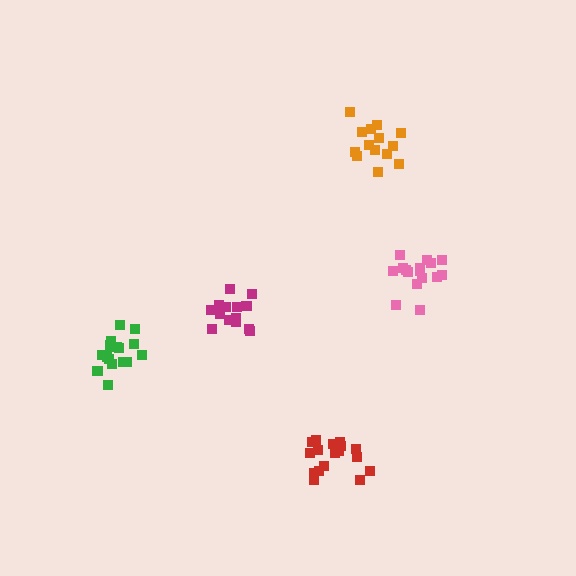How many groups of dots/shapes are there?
There are 5 groups.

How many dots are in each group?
Group 1: 17 dots, Group 2: 16 dots, Group 3: 16 dots, Group 4: 17 dots, Group 5: 14 dots (80 total).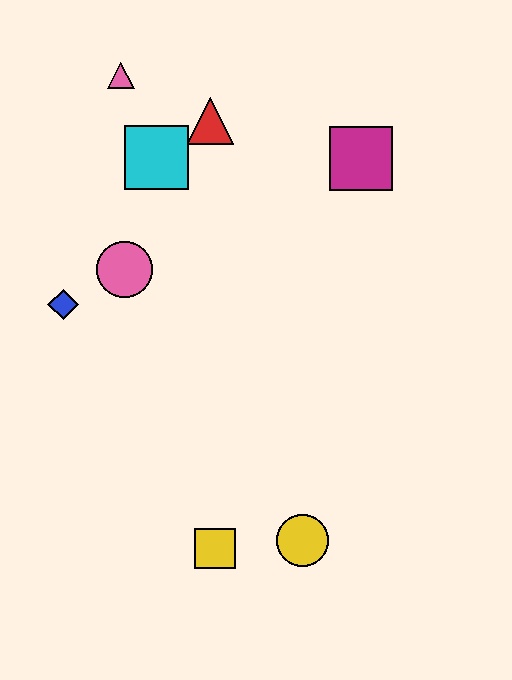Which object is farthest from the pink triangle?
The yellow circle is farthest from the pink triangle.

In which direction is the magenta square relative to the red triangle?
The magenta square is to the right of the red triangle.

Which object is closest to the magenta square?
The red triangle is closest to the magenta square.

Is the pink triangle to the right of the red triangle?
No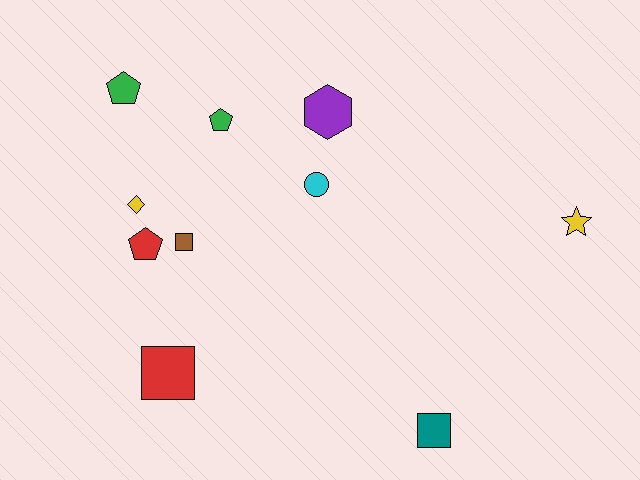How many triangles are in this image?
There are no triangles.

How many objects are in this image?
There are 10 objects.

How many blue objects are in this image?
There are no blue objects.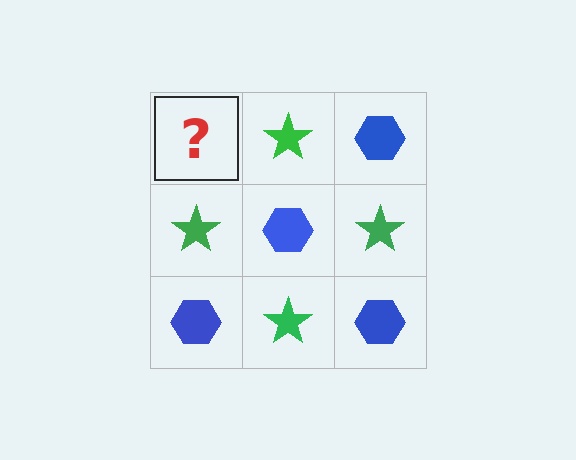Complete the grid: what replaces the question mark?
The question mark should be replaced with a blue hexagon.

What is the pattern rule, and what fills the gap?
The rule is that it alternates blue hexagon and green star in a checkerboard pattern. The gap should be filled with a blue hexagon.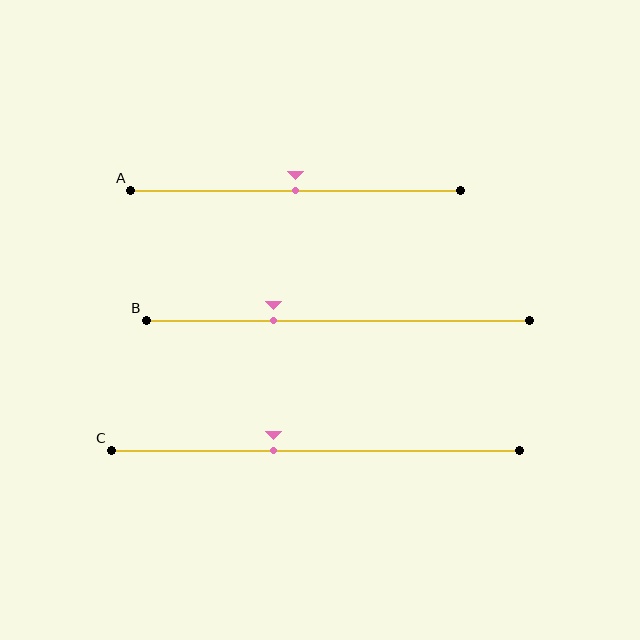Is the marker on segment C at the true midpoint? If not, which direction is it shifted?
No, the marker on segment C is shifted to the left by about 10% of the segment length.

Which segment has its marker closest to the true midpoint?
Segment A has its marker closest to the true midpoint.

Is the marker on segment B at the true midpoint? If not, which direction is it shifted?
No, the marker on segment B is shifted to the left by about 17% of the segment length.